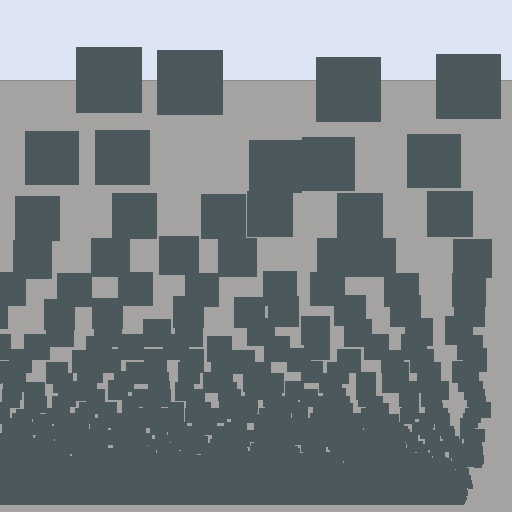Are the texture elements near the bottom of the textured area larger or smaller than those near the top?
Smaller. The gradient is inverted — elements near the bottom are smaller and denser.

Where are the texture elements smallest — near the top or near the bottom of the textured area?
Near the bottom.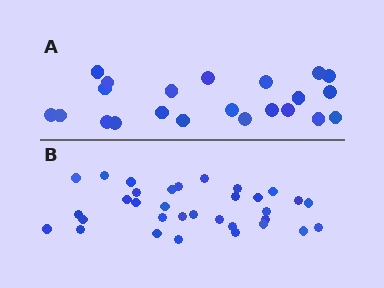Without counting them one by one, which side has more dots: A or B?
Region B (the bottom region) has more dots.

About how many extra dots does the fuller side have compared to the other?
Region B has roughly 12 or so more dots than region A.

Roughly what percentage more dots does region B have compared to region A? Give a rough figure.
About 50% more.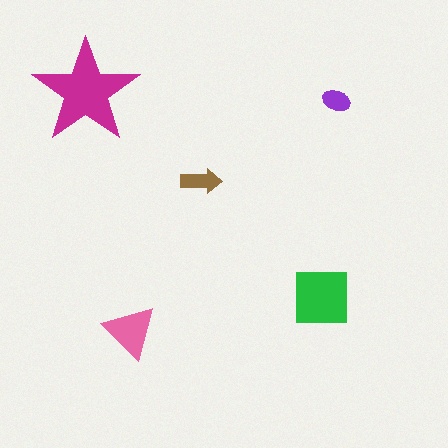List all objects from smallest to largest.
The purple ellipse, the brown arrow, the pink triangle, the green square, the magenta star.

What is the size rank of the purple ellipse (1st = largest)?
5th.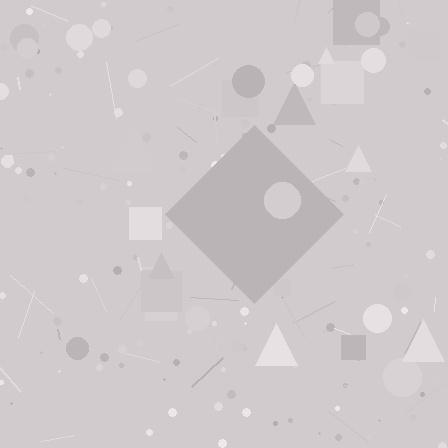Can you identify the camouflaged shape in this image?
The camouflaged shape is a diamond.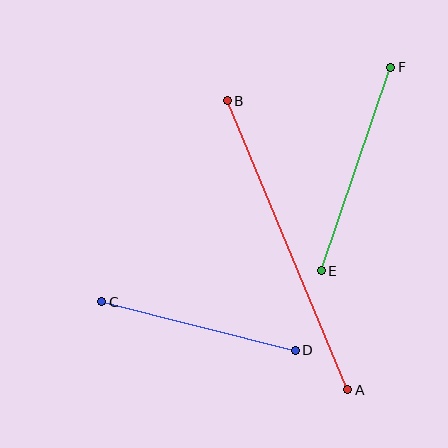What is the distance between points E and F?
The distance is approximately 215 pixels.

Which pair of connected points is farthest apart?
Points A and B are farthest apart.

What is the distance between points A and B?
The distance is approximately 313 pixels.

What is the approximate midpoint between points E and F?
The midpoint is at approximately (356, 169) pixels.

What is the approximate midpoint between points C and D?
The midpoint is at approximately (198, 326) pixels.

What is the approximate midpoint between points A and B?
The midpoint is at approximately (288, 245) pixels.